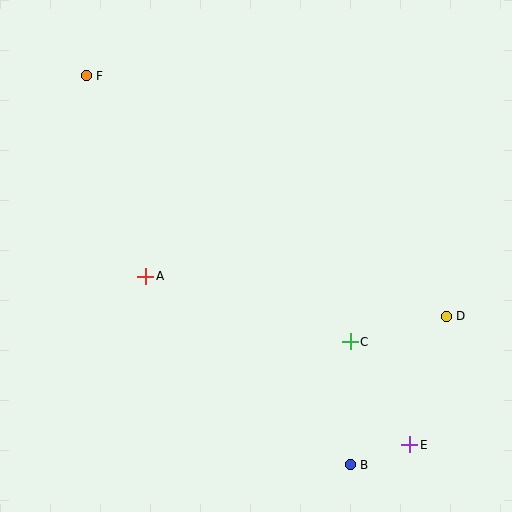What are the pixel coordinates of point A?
Point A is at (146, 276).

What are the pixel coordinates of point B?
Point B is at (350, 465).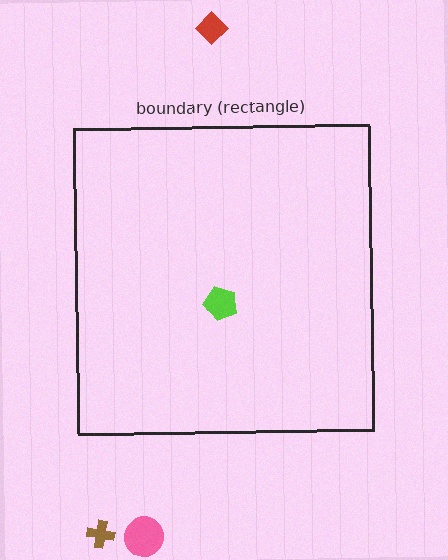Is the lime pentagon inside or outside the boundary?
Inside.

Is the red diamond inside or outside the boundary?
Outside.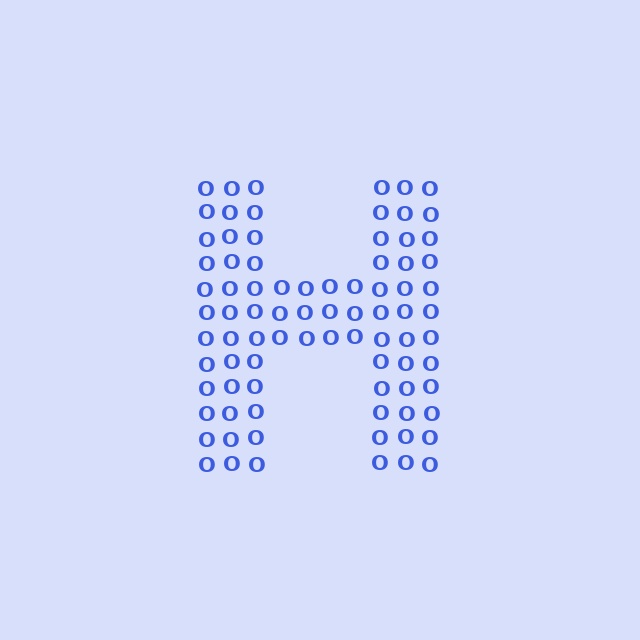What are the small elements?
The small elements are letter O's.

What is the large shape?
The large shape is the letter H.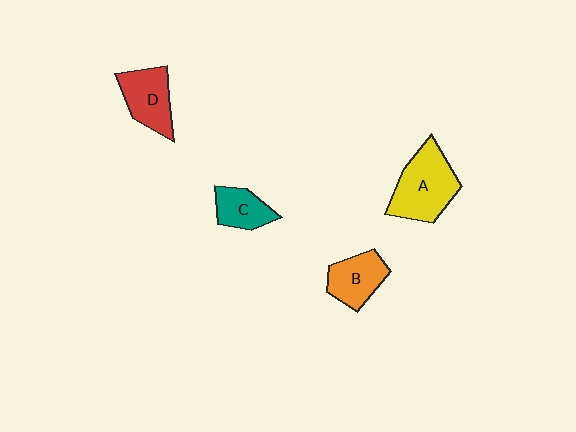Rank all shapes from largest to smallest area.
From largest to smallest: A (yellow), D (red), B (orange), C (teal).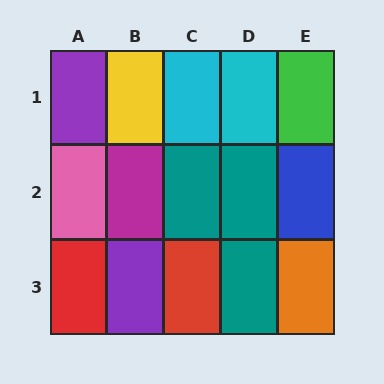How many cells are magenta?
1 cell is magenta.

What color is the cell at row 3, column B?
Purple.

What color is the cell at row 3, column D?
Teal.